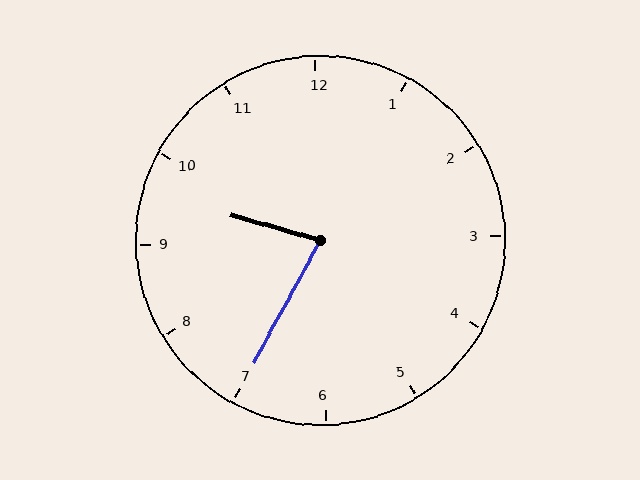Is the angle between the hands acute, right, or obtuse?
It is acute.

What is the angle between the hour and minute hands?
Approximately 78 degrees.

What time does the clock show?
9:35.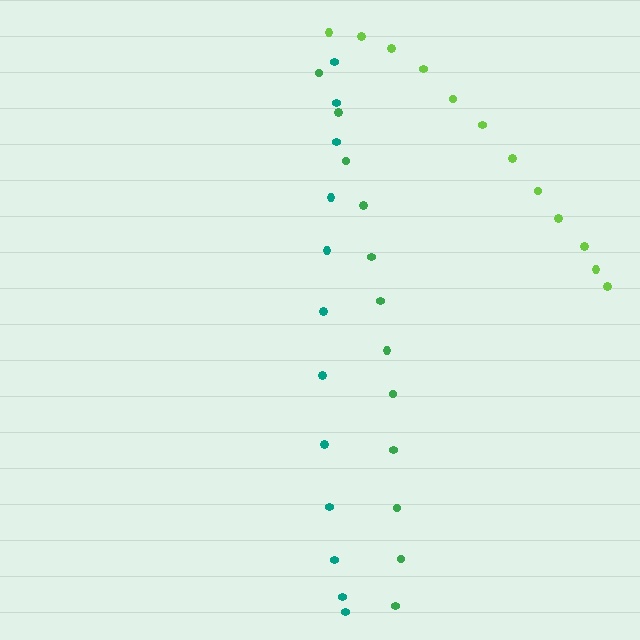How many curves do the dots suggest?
There are 3 distinct paths.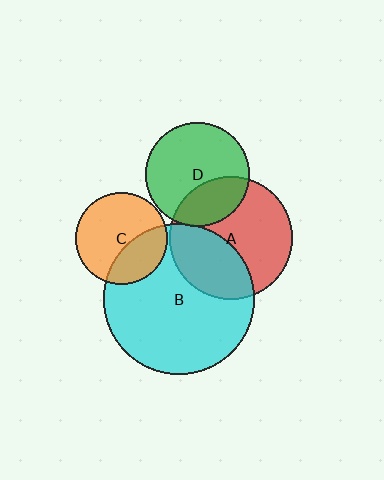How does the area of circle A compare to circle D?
Approximately 1.4 times.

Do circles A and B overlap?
Yes.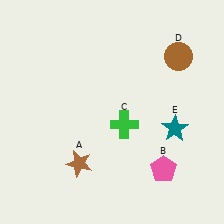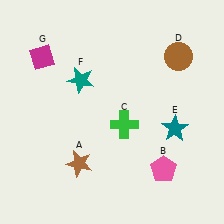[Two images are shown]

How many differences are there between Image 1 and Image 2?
There are 2 differences between the two images.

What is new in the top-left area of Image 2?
A teal star (F) was added in the top-left area of Image 2.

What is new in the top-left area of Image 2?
A magenta diamond (G) was added in the top-left area of Image 2.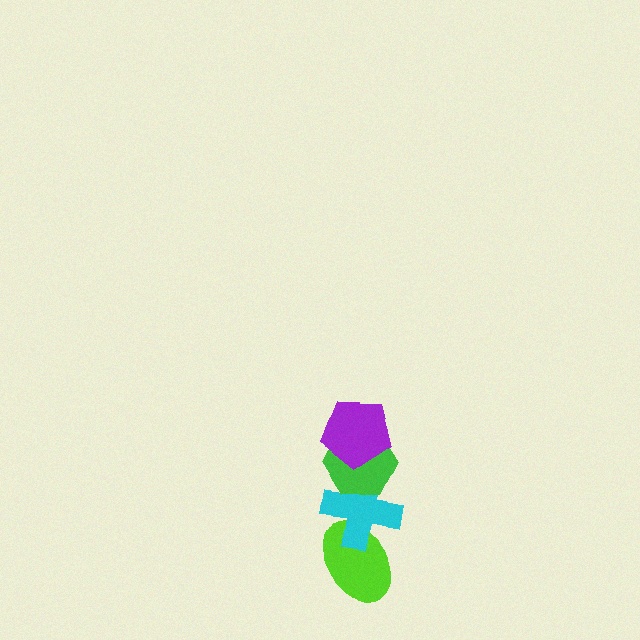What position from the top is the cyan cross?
The cyan cross is 3rd from the top.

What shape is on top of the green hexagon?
The purple pentagon is on top of the green hexagon.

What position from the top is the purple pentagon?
The purple pentagon is 1st from the top.